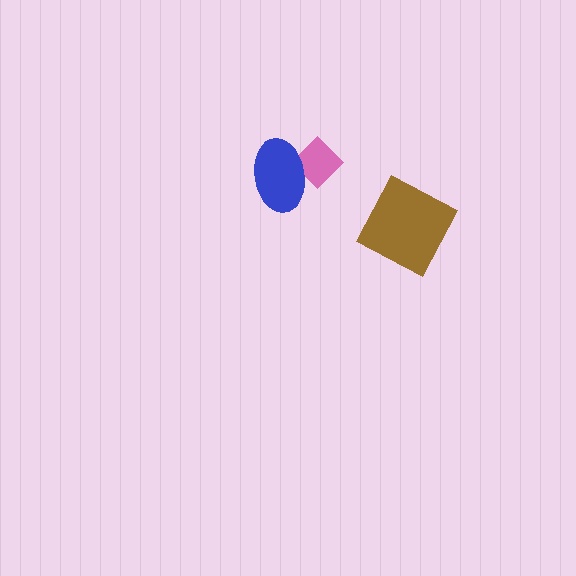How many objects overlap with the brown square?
0 objects overlap with the brown square.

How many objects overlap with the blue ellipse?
1 object overlaps with the blue ellipse.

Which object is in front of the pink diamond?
The blue ellipse is in front of the pink diamond.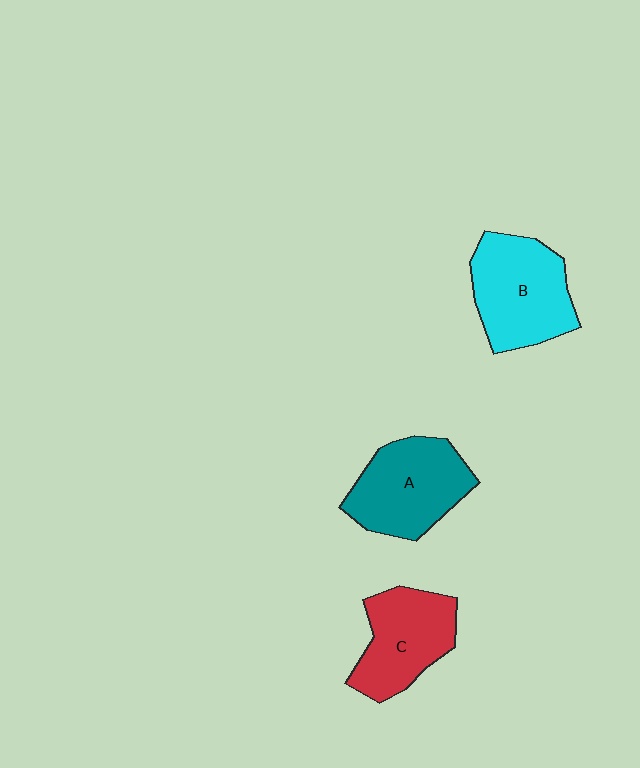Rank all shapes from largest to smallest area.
From largest to smallest: B (cyan), A (teal), C (red).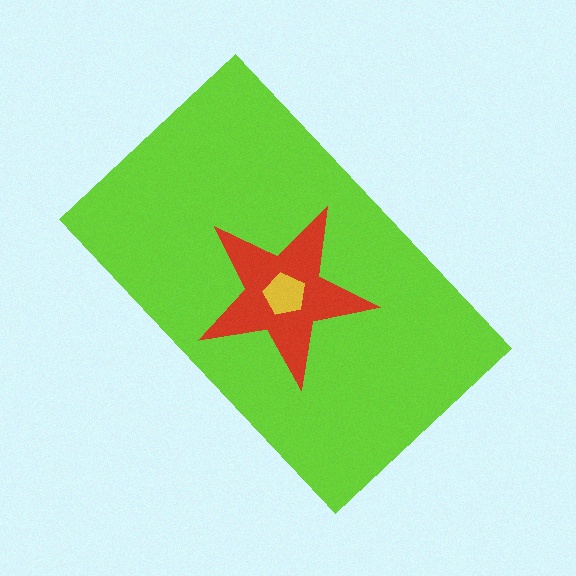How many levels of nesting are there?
3.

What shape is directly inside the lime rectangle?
The red star.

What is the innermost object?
The yellow pentagon.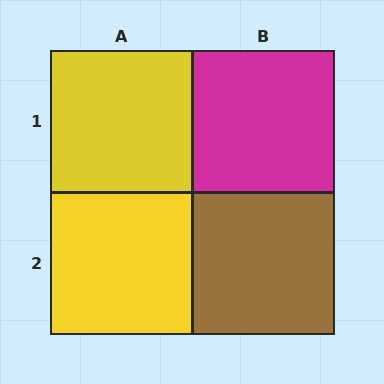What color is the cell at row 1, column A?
Yellow.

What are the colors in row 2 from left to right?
Yellow, brown.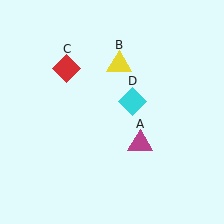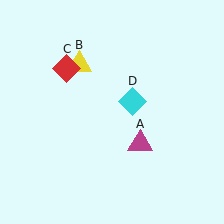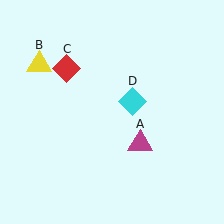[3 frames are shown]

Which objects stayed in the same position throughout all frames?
Magenta triangle (object A) and red diamond (object C) and cyan diamond (object D) remained stationary.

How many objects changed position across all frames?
1 object changed position: yellow triangle (object B).